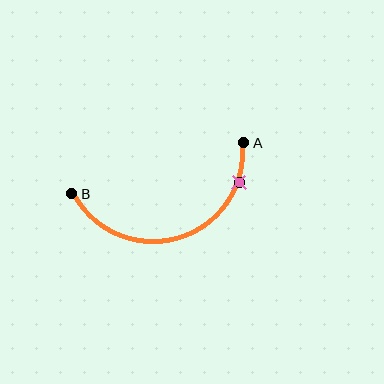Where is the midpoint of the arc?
The arc midpoint is the point on the curve farthest from the straight line joining A and B. It sits below that line.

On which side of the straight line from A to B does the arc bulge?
The arc bulges below the straight line connecting A and B.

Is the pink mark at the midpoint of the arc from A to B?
No. The pink mark lies on the arc but is closer to endpoint A. The arc midpoint would be at the point on the curve equidistant along the arc from both A and B.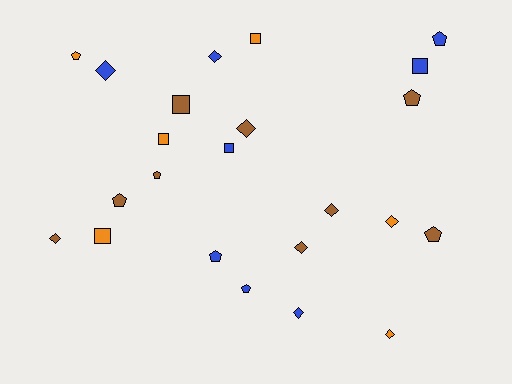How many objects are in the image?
There are 23 objects.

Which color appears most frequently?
Brown, with 9 objects.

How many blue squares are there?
There are 2 blue squares.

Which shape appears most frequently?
Diamond, with 9 objects.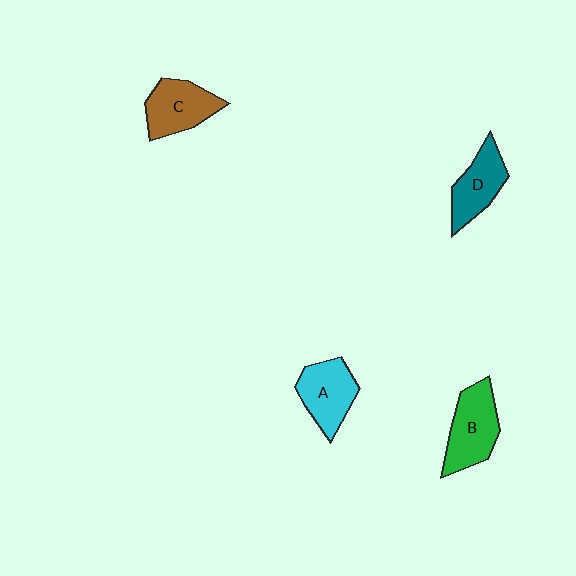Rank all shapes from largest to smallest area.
From largest to smallest: B (green), C (brown), A (cyan), D (teal).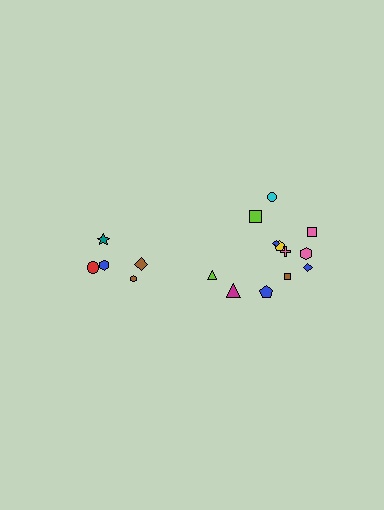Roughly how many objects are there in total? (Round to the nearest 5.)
Roughly 15 objects in total.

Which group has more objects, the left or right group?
The right group.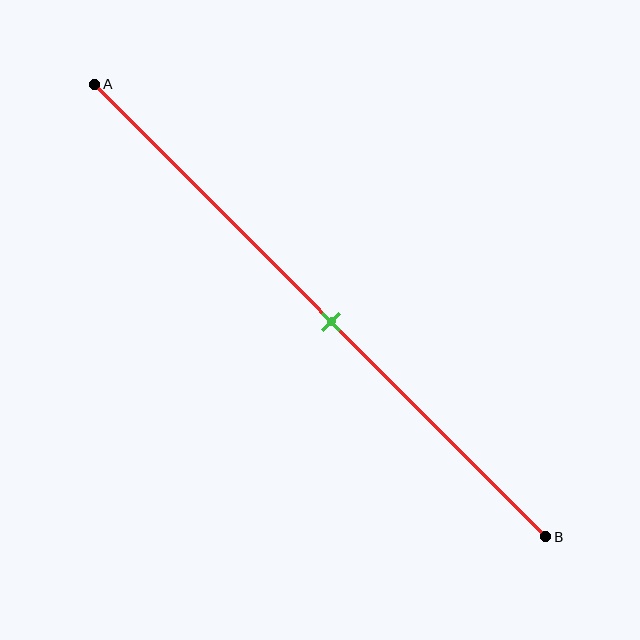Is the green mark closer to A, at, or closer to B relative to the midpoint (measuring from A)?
The green mark is approximately at the midpoint of segment AB.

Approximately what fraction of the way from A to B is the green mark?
The green mark is approximately 50% of the way from A to B.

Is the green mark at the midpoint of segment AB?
Yes, the mark is approximately at the midpoint.